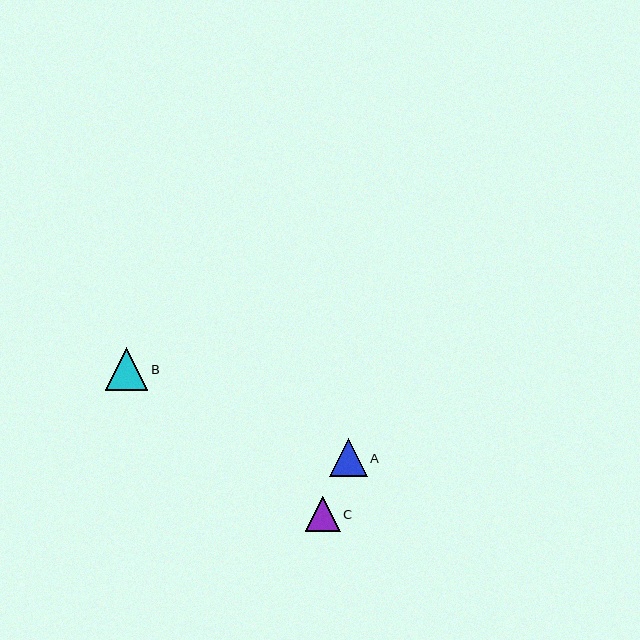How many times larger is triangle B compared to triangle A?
Triangle B is approximately 1.1 times the size of triangle A.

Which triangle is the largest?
Triangle B is the largest with a size of approximately 42 pixels.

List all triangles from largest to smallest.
From largest to smallest: B, A, C.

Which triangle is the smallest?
Triangle C is the smallest with a size of approximately 35 pixels.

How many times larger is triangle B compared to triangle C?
Triangle B is approximately 1.2 times the size of triangle C.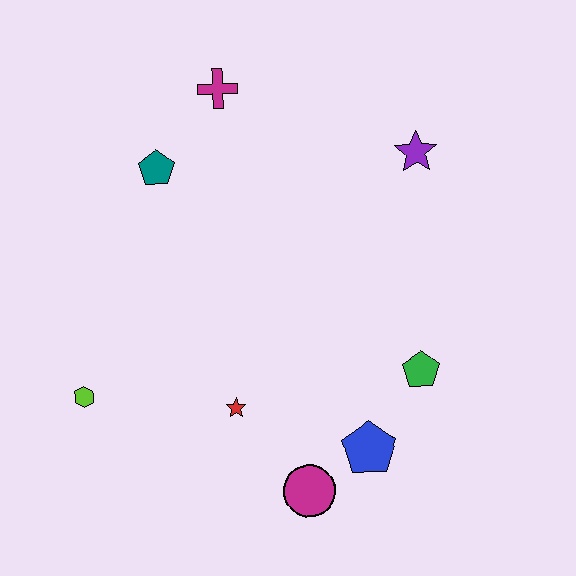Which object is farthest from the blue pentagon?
The magenta cross is farthest from the blue pentagon.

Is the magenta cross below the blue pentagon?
No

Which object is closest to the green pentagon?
The blue pentagon is closest to the green pentagon.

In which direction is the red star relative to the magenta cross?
The red star is below the magenta cross.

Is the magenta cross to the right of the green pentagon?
No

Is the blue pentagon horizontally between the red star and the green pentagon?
Yes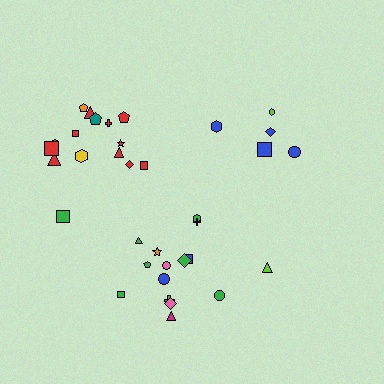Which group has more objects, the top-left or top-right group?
The top-left group.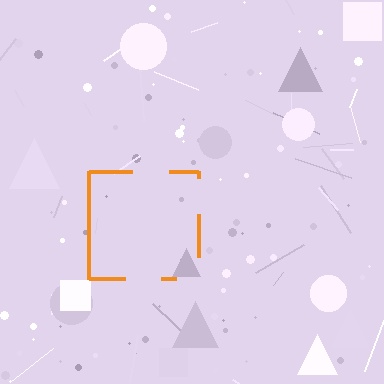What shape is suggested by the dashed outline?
The dashed outline suggests a square.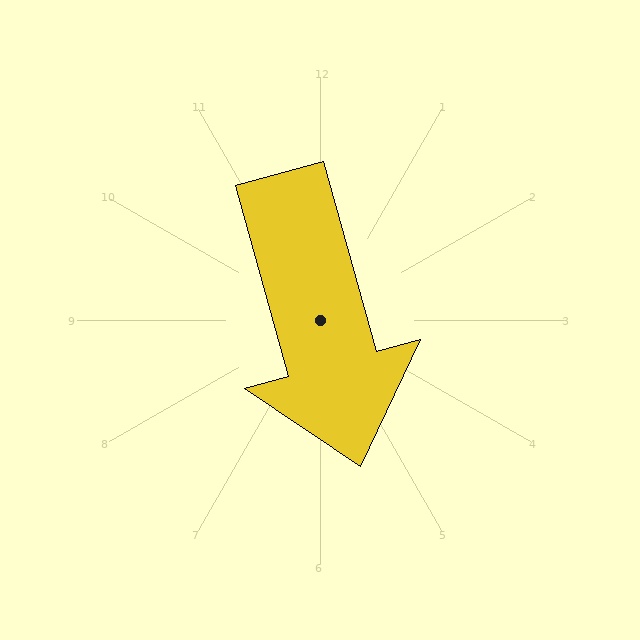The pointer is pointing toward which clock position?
Roughly 5 o'clock.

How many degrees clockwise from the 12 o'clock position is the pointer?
Approximately 165 degrees.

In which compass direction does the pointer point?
South.